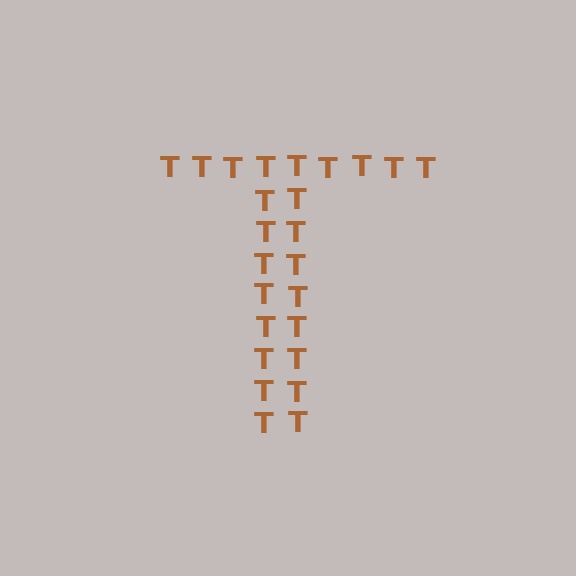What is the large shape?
The large shape is the letter T.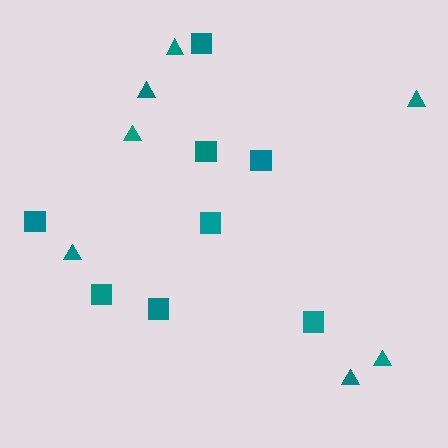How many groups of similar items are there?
There are 2 groups: one group of triangles (7) and one group of squares (8).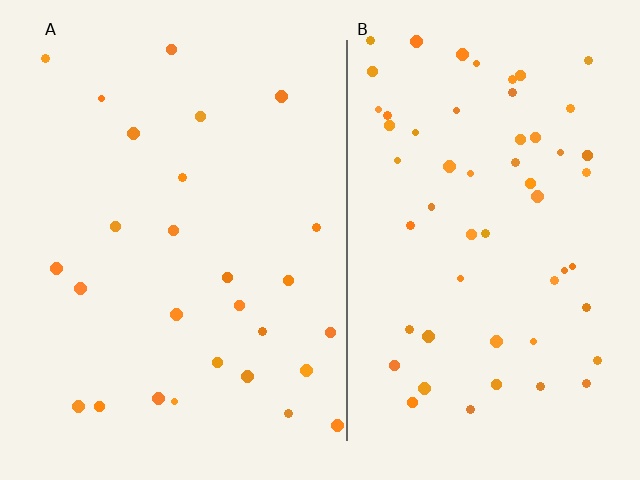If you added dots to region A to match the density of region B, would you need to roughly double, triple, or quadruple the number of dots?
Approximately double.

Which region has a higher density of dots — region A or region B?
B (the right).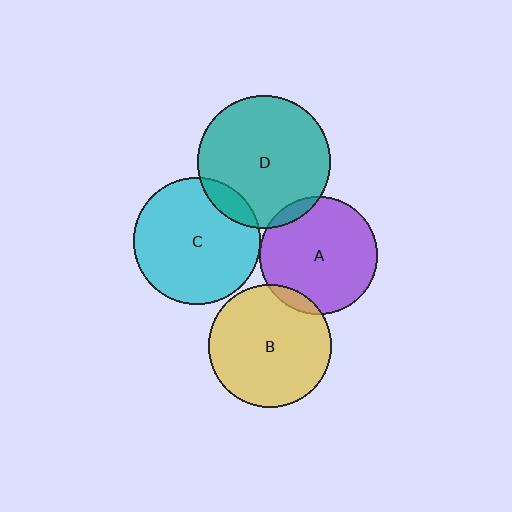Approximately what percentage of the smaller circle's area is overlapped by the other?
Approximately 5%.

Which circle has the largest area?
Circle D (teal).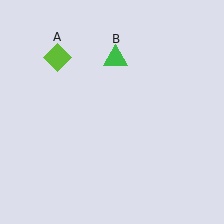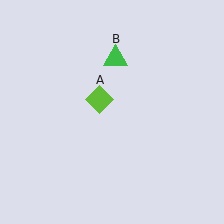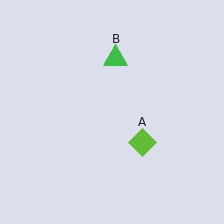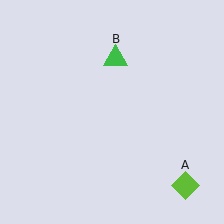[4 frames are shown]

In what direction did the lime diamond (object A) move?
The lime diamond (object A) moved down and to the right.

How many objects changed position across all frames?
1 object changed position: lime diamond (object A).